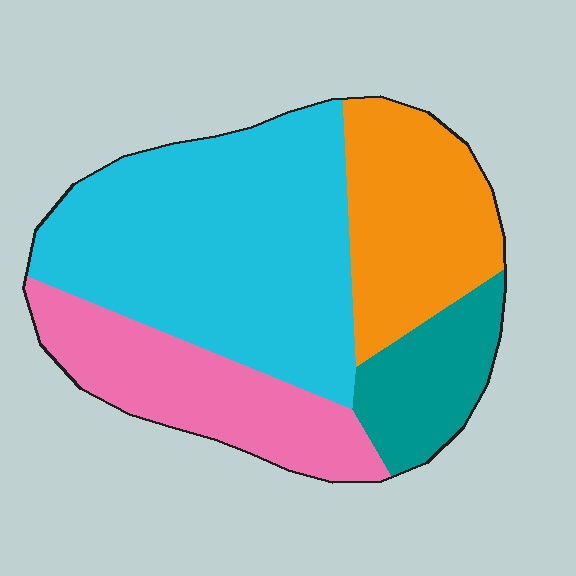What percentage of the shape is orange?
Orange takes up between a sixth and a third of the shape.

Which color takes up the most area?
Cyan, at roughly 45%.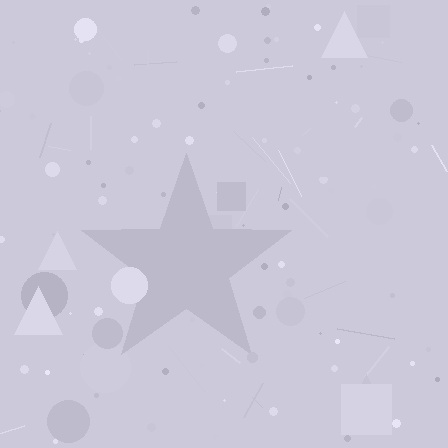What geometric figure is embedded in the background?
A star is embedded in the background.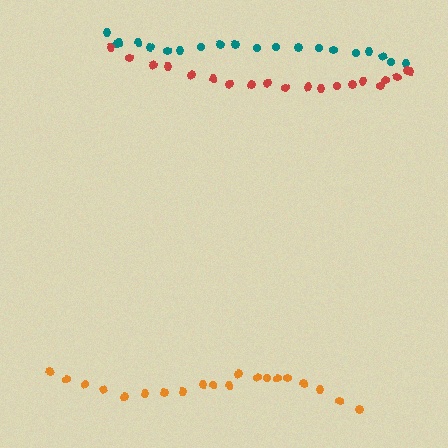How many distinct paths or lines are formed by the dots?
There are 3 distinct paths.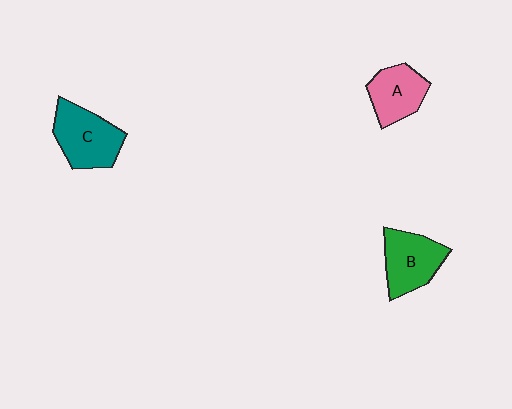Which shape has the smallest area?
Shape A (pink).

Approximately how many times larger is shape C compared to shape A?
Approximately 1.3 times.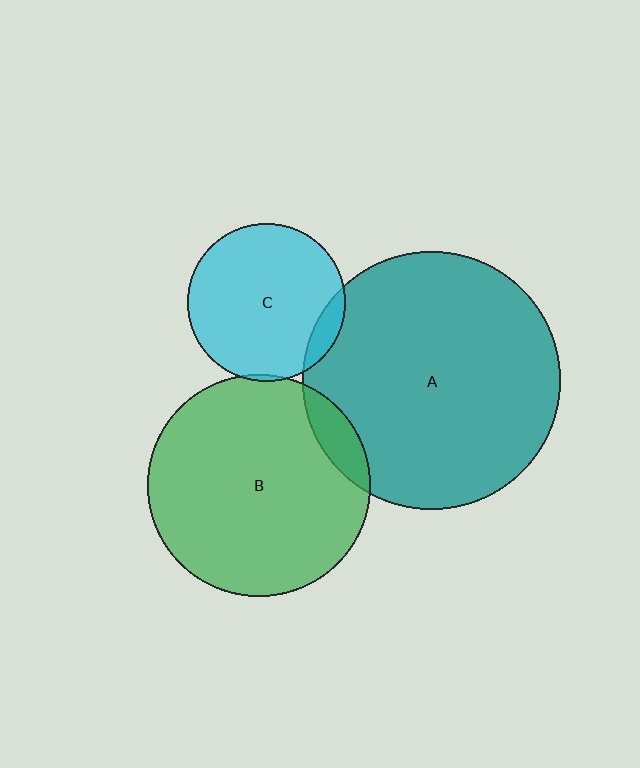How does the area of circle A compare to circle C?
Approximately 2.7 times.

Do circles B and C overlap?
Yes.